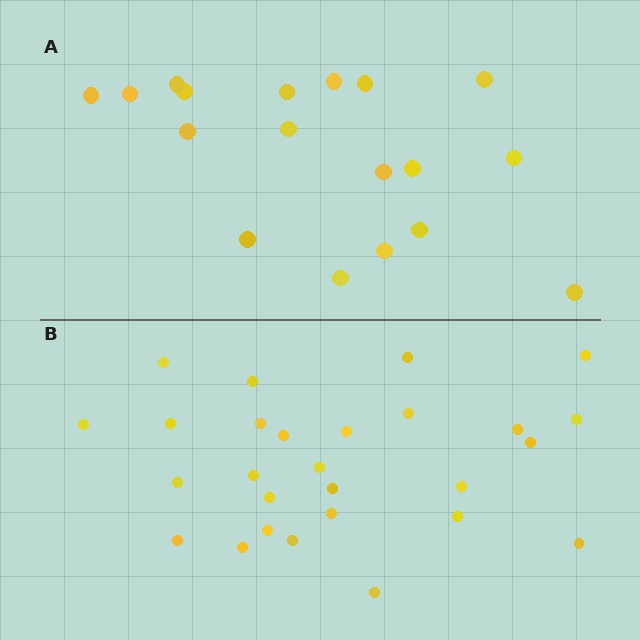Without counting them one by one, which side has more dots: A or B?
Region B (the bottom region) has more dots.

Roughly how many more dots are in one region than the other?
Region B has roughly 8 or so more dots than region A.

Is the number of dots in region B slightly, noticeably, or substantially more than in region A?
Region B has substantially more. The ratio is roughly 1.5 to 1.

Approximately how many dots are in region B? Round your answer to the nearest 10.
About 30 dots. (The exact count is 27, which rounds to 30.)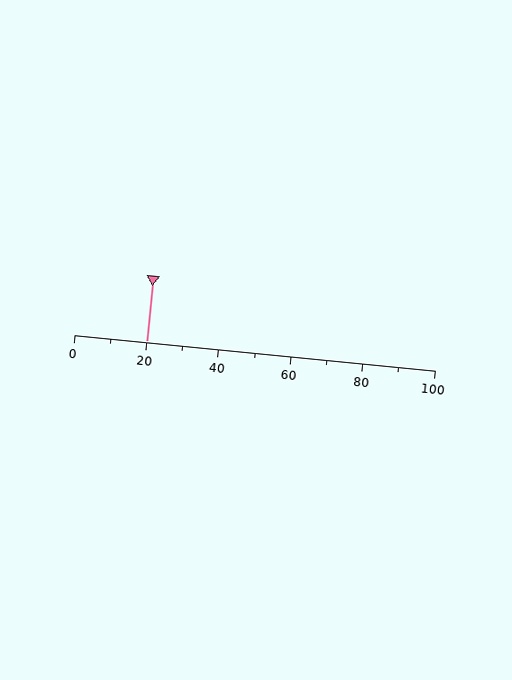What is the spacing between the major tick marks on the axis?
The major ticks are spaced 20 apart.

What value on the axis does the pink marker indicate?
The marker indicates approximately 20.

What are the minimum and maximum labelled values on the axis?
The axis runs from 0 to 100.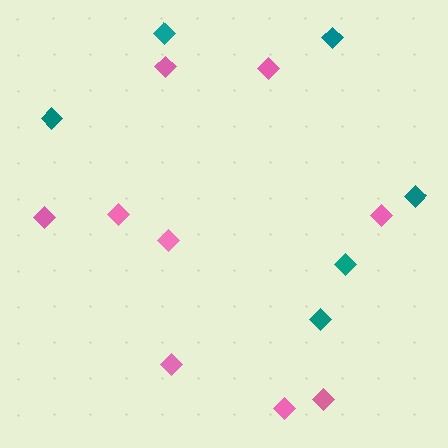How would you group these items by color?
There are 2 groups: one group of pink diamonds (9) and one group of teal diamonds (6).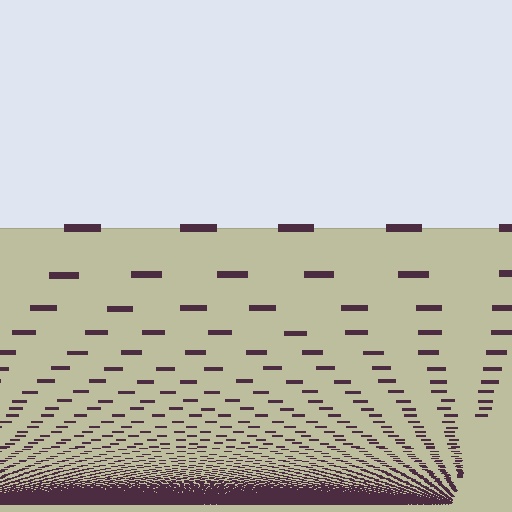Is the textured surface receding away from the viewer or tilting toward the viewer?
The surface appears to tilt toward the viewer. Texture elements get larger and sparser toward the top.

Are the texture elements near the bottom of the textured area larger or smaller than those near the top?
Smaller. The gradient is inverted — elements near the bottom are smaller and denser.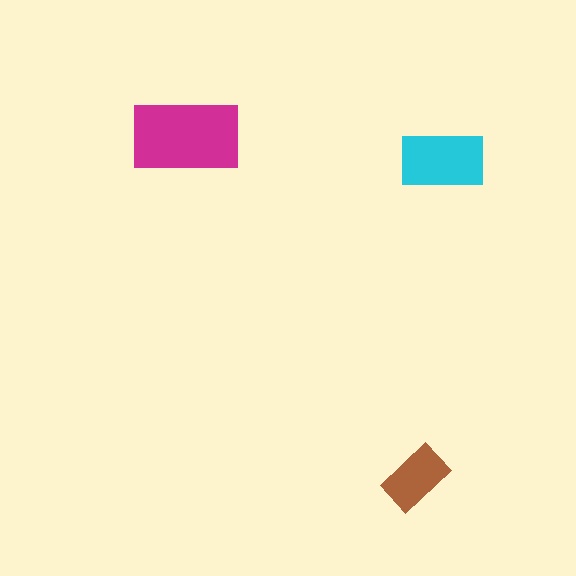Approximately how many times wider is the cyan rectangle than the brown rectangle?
About 1.5 times wider.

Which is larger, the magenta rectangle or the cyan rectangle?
The magenta one.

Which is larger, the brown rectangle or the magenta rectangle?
The magenta one.